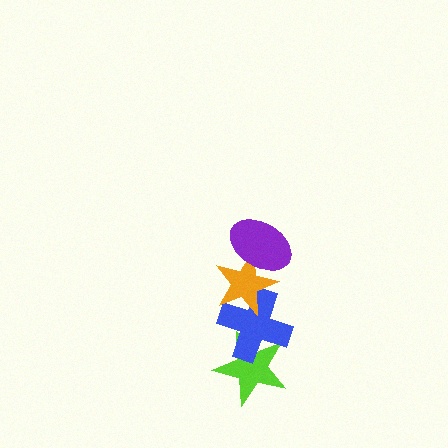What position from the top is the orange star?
The orange star is 2nd from the top.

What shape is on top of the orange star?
The purple ellipse is on top of the orange star.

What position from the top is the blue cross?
The blue cross is 3rd from the top.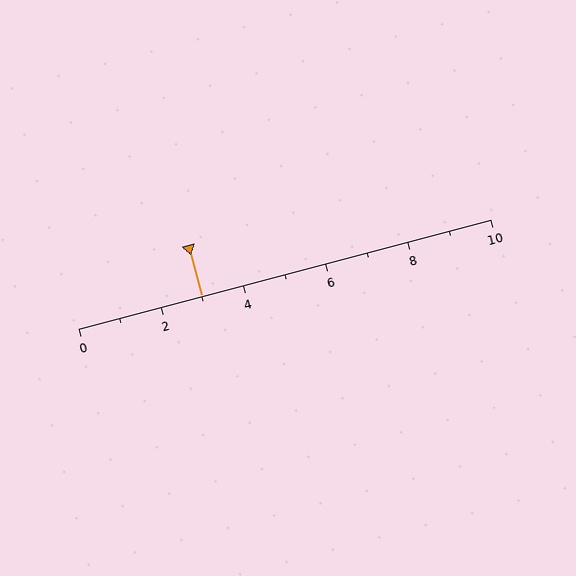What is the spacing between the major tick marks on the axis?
The major ticks are spaced 2 apart.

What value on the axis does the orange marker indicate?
The marker indicates approximately 3.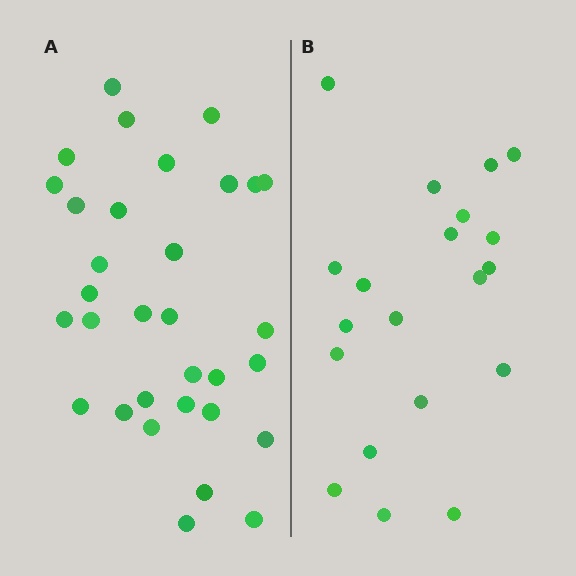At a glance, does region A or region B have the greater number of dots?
Region A (the left region) has more dots.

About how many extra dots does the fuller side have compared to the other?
Region A has roughly 12 or so more dots than region B.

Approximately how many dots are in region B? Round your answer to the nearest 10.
About 20 dots.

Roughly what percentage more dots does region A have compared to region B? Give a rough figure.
About 60% more.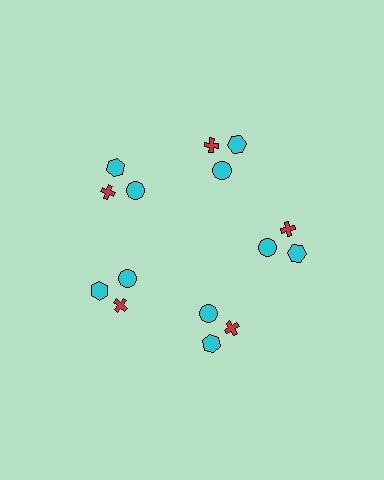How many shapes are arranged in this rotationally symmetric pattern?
There are 15 shapes, arranged in 5 groups of 3.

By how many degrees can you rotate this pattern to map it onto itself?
The pattern maps onto itself every 72 degrees of rotation.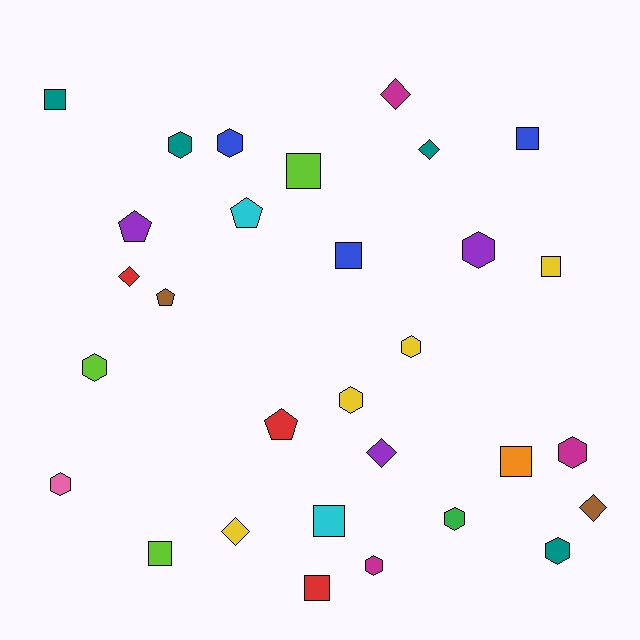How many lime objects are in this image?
There are 3 lime objects.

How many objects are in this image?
There are 30 objects.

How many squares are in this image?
There are 9 squares.